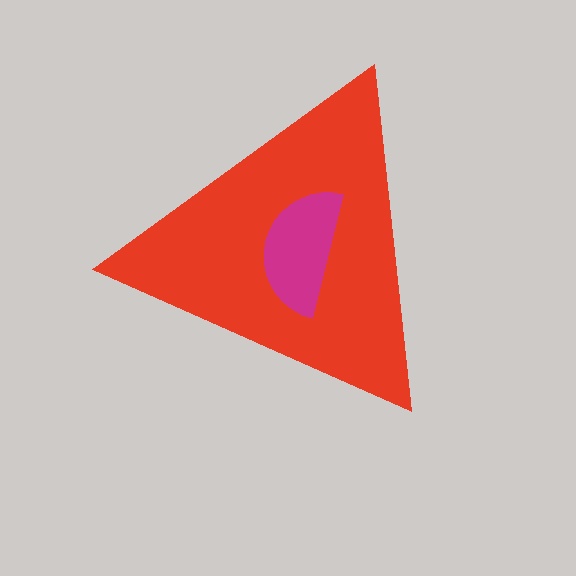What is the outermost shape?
The red triangle.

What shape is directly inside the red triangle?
The magenta semicircle.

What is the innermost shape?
The magenta semicircle.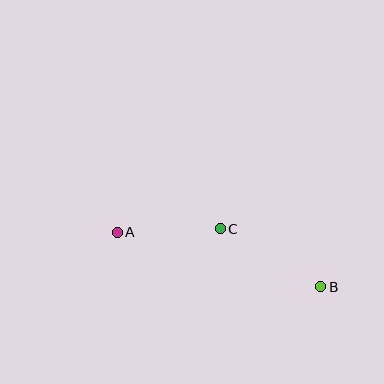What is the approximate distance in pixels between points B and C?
The distance between B and C is approximately 116 pixels.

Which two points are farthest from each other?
Points A and B are farthest from each other.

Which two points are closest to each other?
Points A and C are closest to each other.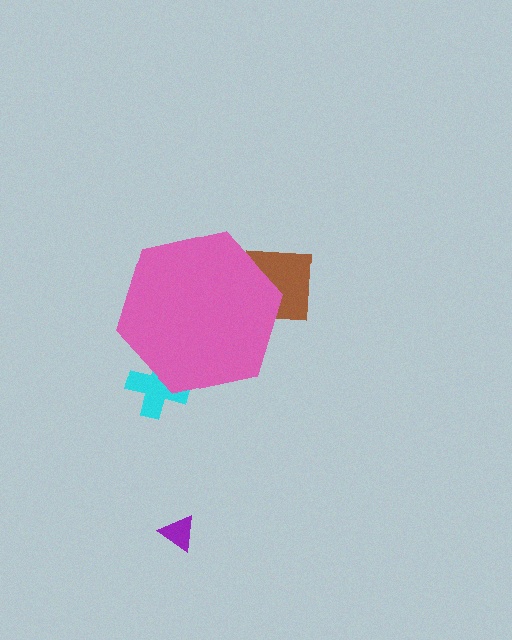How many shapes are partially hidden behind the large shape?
2 shapes are partially hidden.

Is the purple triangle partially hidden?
No, the purple triangle is fully visible.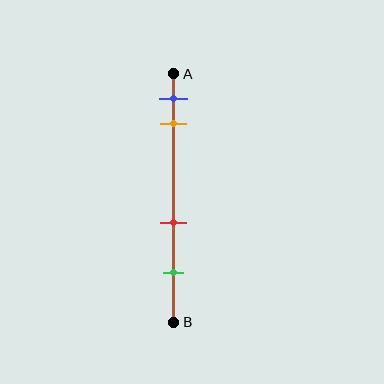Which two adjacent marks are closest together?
The blue and orange marks are the closest adjacent pair.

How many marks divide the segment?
There are 4 marks dividing the segment.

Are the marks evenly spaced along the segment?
No, the marks are not evenly spaced.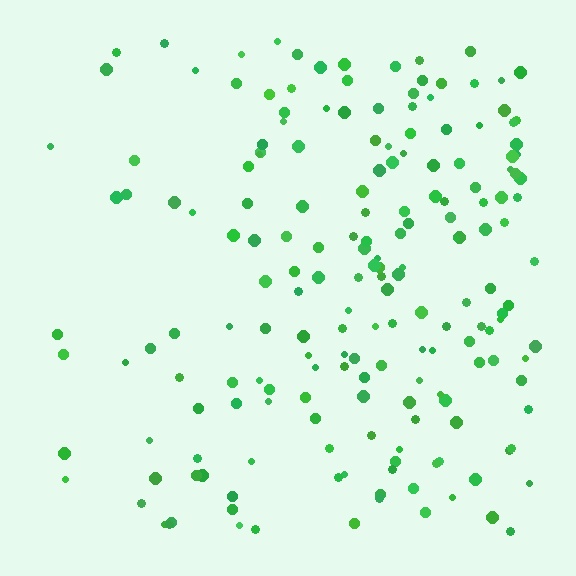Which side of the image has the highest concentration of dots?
The right.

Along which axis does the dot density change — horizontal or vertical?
Horizontal.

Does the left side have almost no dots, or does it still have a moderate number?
Still a moderate number, just noticeably fewer than the right.